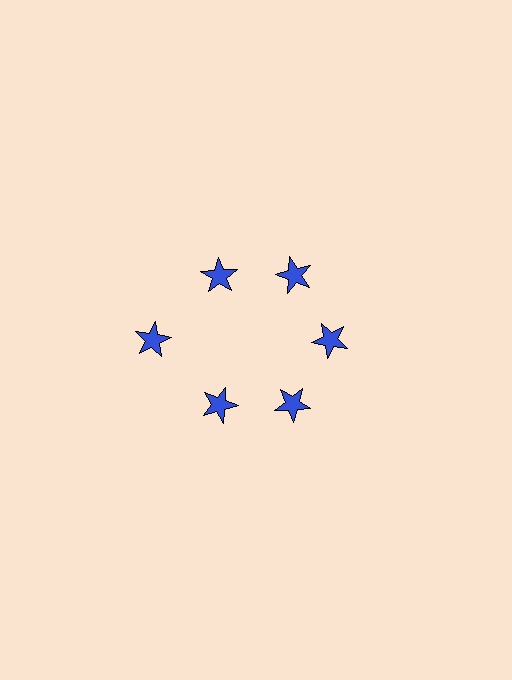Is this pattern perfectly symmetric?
No. The 6 blue stars are arranged in a ring, but one element near the 9 o'clock position is pushed outward from the center, breaking the 6-fold rotational symmetry.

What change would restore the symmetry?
The symmetry would be restored by moving it inward, back onto the ring so that all 6 stars sit at equal angles and equal distance from the center.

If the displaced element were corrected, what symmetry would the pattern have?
It would have 6-fold rotational symmetry — the pattern would map onto itself every 60 degrees.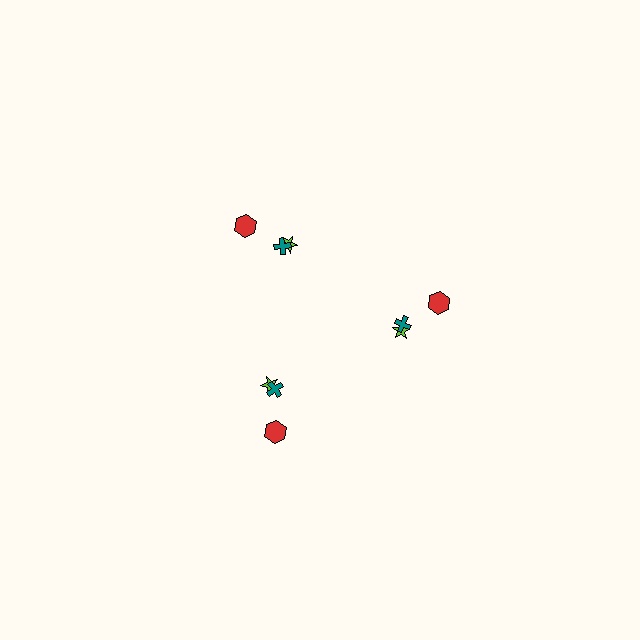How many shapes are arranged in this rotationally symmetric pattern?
There are 9 shapes, arranged in 3 groups of 3.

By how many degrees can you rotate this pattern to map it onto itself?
The pattern maps onto itself every 120 degrees of rotation.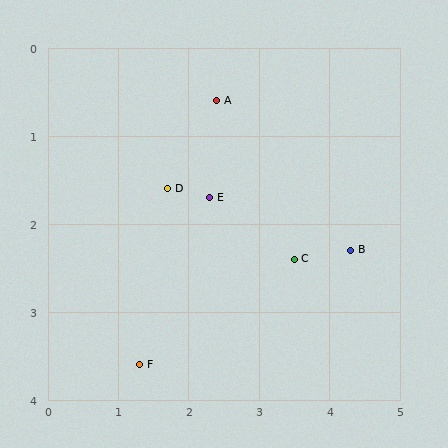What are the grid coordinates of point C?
Point C is at approximately (3.5, 2.4).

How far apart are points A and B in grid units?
Points A and B are about 2.5 grid units apart.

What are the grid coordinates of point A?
Point A is at approximately (2.4, 0.6).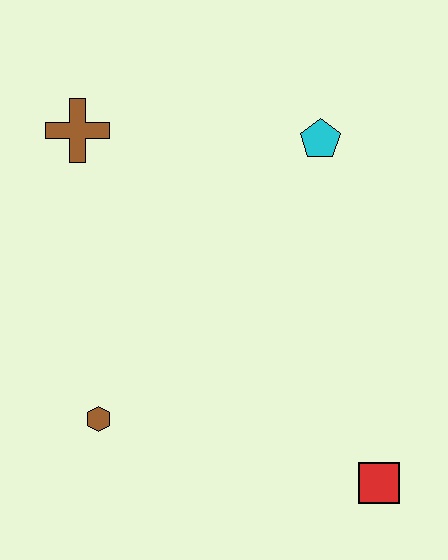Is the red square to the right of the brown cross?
Yes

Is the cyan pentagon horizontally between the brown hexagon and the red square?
Yes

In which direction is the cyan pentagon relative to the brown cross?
The cyan pentagon is to the right of the brown cross.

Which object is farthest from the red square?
The brown cross is farthest from the red square.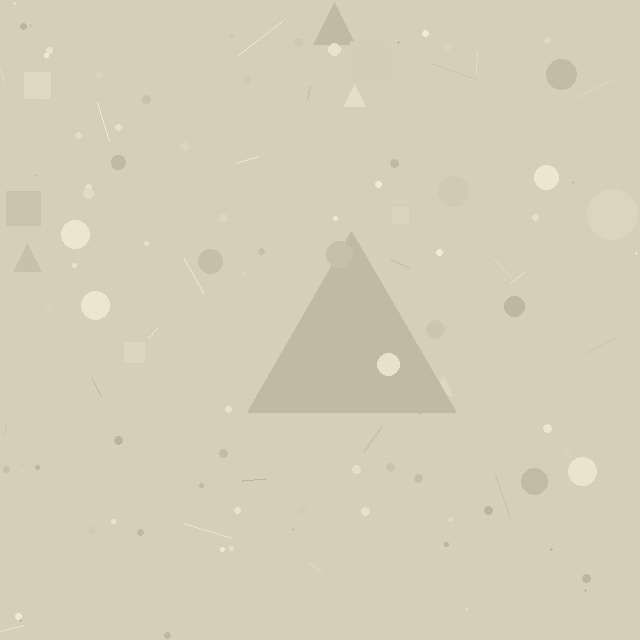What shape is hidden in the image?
A triangle is hidden in the image.